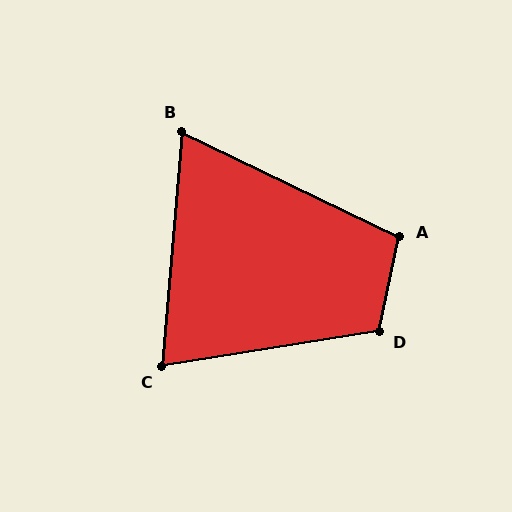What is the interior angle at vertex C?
Approximately 76 degrees (acute).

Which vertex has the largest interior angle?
D, at approximately 111 degrees.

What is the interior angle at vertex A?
Approximately 104 degrees (obtuse).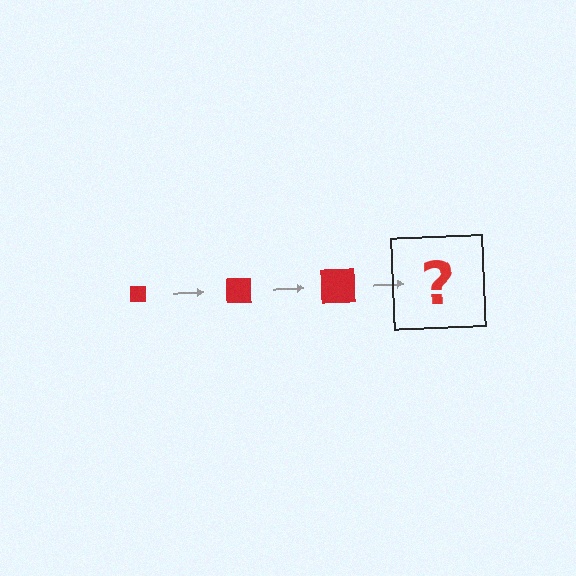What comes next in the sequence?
The next element should be a red square, larger than the previous one.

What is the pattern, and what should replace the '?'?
The pattern is that the square gets progressively larger each step. The '?' should be a red square, larger than the previous one.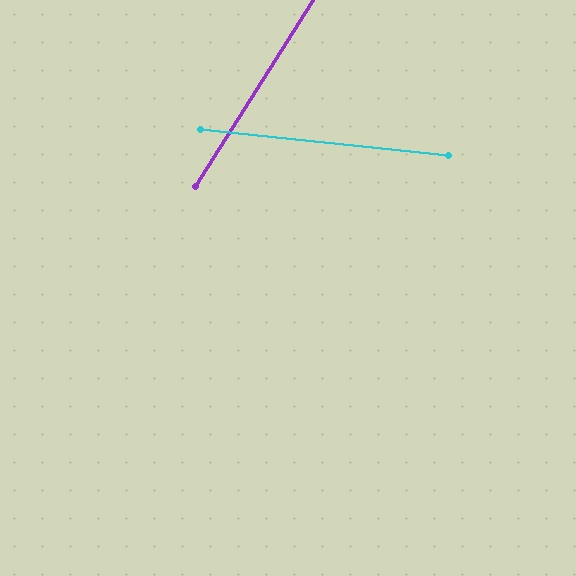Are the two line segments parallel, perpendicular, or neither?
Neither parallel nor perpendicular — they differ by about 64°.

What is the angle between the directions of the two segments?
Approximately 64 degrees.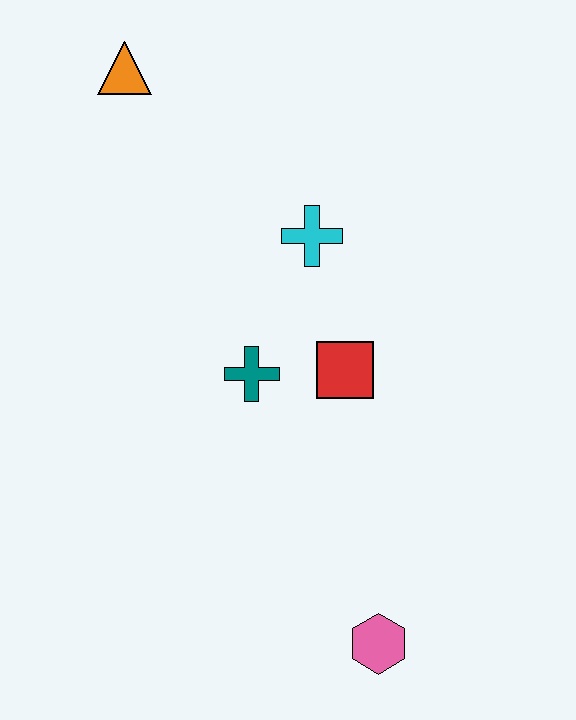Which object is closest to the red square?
The teal cross is closest to the red square.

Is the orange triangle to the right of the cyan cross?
No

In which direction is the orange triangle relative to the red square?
The orange triangle is above the red square.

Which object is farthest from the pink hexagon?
The orange triangle is farthest from the pink hexagon.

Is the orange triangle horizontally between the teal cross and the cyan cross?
No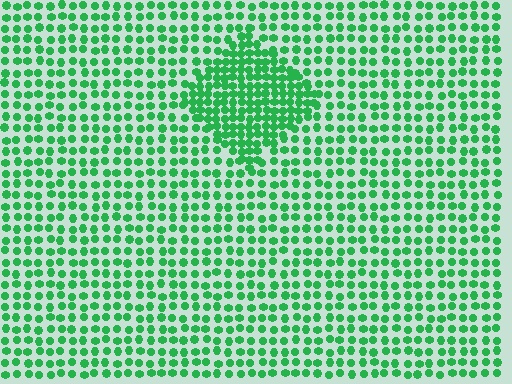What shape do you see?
I see a diamond.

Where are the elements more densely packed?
The elements are more densely packed inside the diamond boundary.